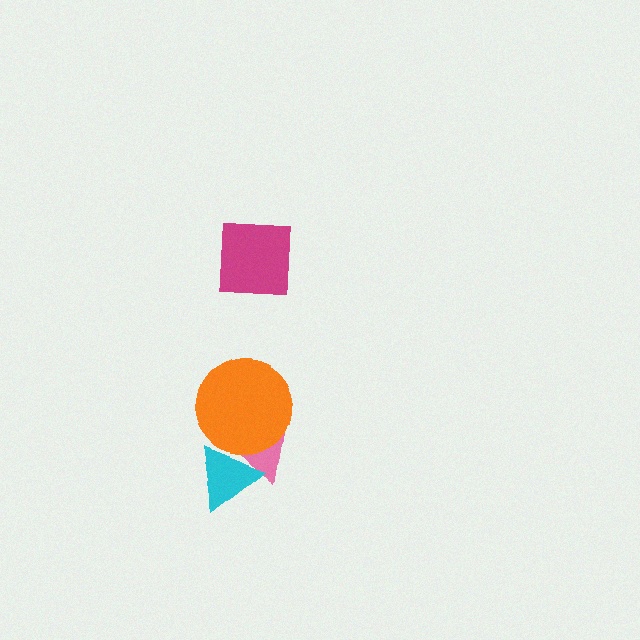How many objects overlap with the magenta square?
0 objects overlap with the magenta square.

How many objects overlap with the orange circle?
2 objects overlap with the orange circle.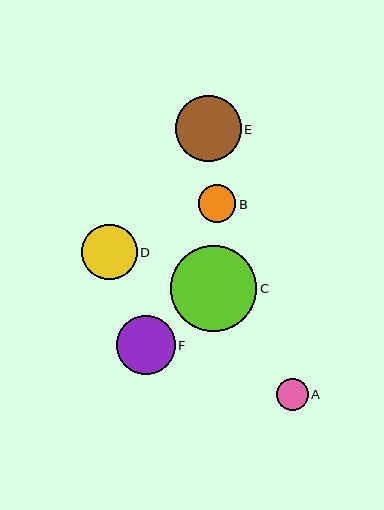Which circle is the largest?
Circle C is the largest with a size of approximately 87 pixels.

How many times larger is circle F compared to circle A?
Circle F is approximately 1.9 times the size of circle A.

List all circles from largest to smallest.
From largest to smallest: C, E, F, D, B, A.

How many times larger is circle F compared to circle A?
Circle F is approximately 1.9 times the size of circle A.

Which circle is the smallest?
Circle A is the smallest with a size of approximately 31 pixels.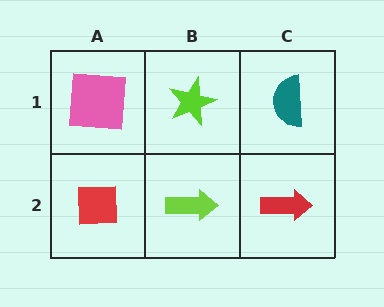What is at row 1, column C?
A teal semicircle.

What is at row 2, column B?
A lime arrow.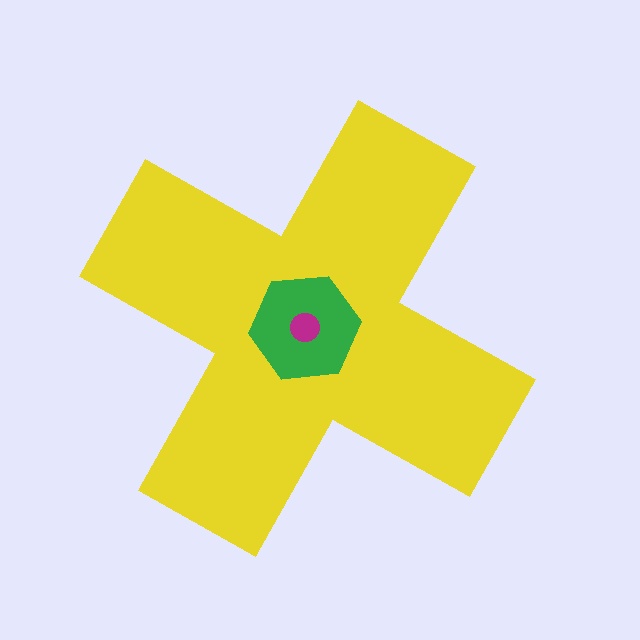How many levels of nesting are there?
3.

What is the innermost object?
The magenta circle.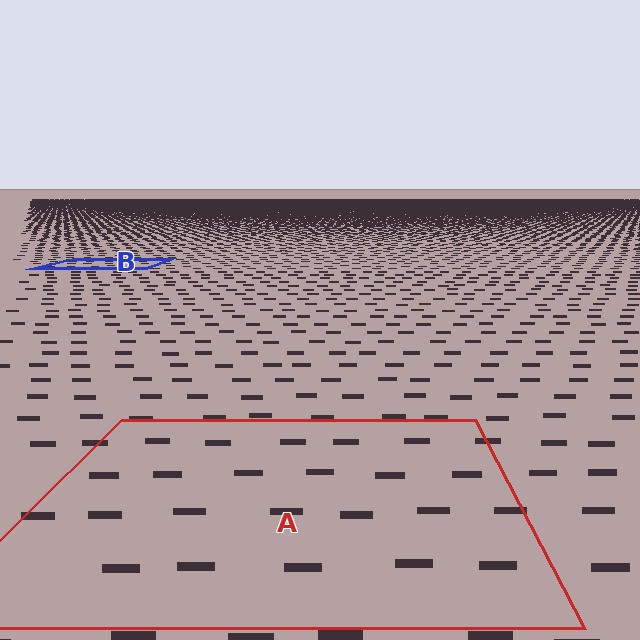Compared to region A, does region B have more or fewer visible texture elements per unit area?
Region B has more texture elements per unit area — they are packed more densely because it is farther away.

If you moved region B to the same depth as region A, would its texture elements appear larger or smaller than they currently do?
They would appear larger. At a closer depth, the same texture elements are projected at a bigger on-screen size.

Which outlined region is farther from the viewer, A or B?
Region B is farther from the viewer — the texture elements inside it appear smaller and more densely packed.